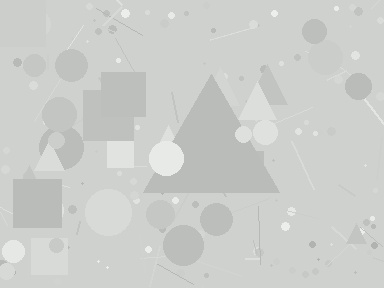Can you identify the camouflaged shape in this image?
The camouflaged shape is a triangle.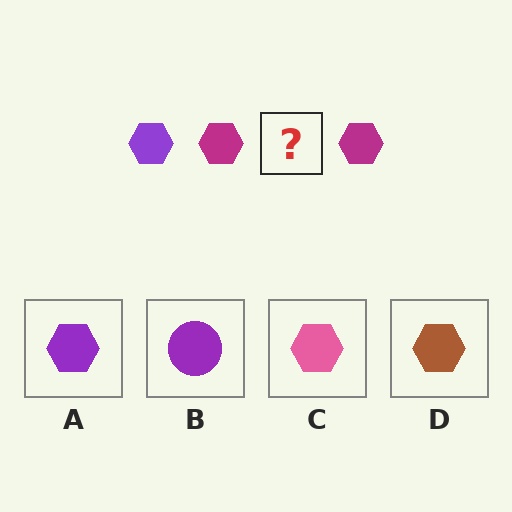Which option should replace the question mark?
Option A.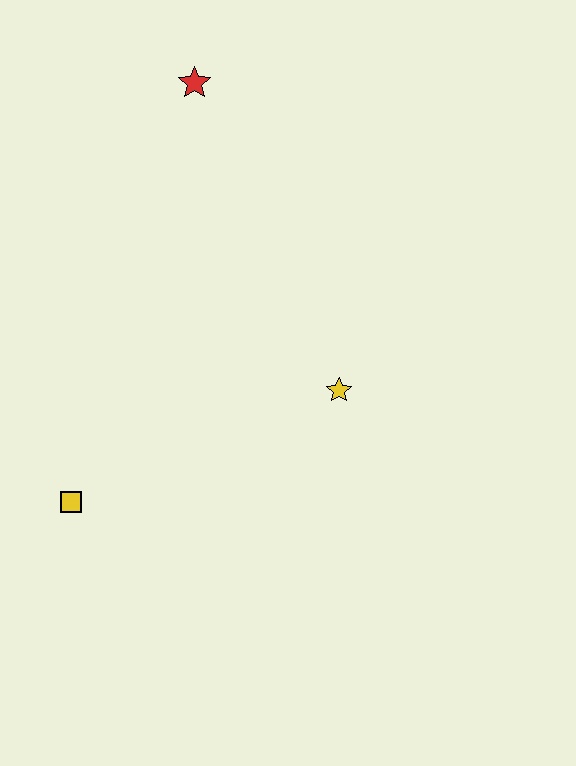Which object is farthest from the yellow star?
The red star is farthest from the yellow star.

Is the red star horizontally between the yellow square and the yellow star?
Yes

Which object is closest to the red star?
The yellow star is closest to the red star.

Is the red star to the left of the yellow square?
No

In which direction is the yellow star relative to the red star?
The yellow star is below the red star.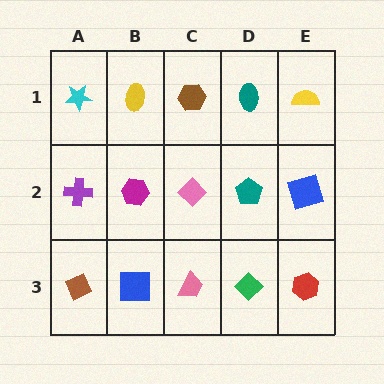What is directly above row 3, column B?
A magenta hexagon.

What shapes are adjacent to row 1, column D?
A teal pentagon (row 2, column D), a brown hexagon (row 1, column C), a yellow semicircle (row 1, column E).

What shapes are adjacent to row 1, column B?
A magenta hexagon (row 2, column B), a cyan star (row 1, column A), a brown hexagon (row 1, column C).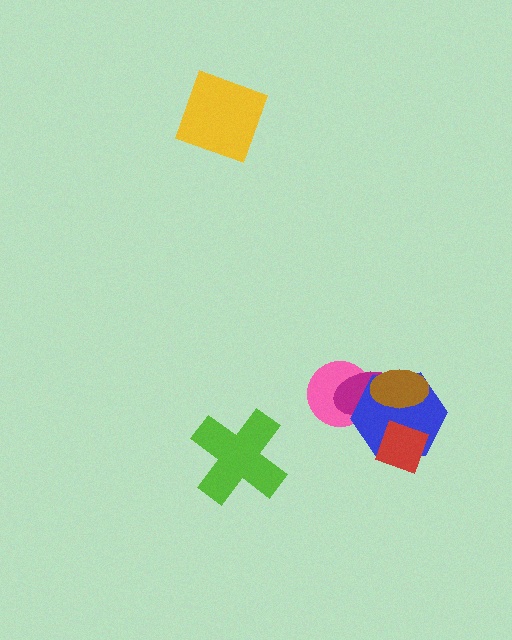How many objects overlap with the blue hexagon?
4 objects overlap with the blue hexagon.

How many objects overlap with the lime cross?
0 objects overlap with the lime cross.